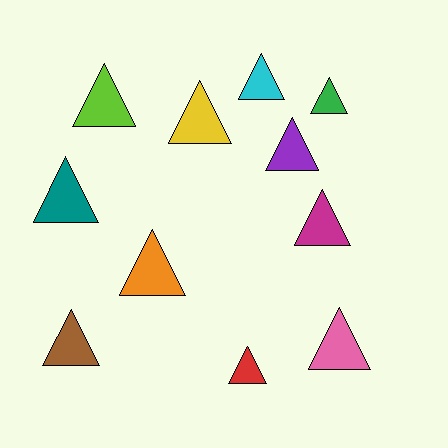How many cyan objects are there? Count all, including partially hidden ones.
There is 1 cyan object.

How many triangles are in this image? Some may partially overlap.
There are 11 triangles.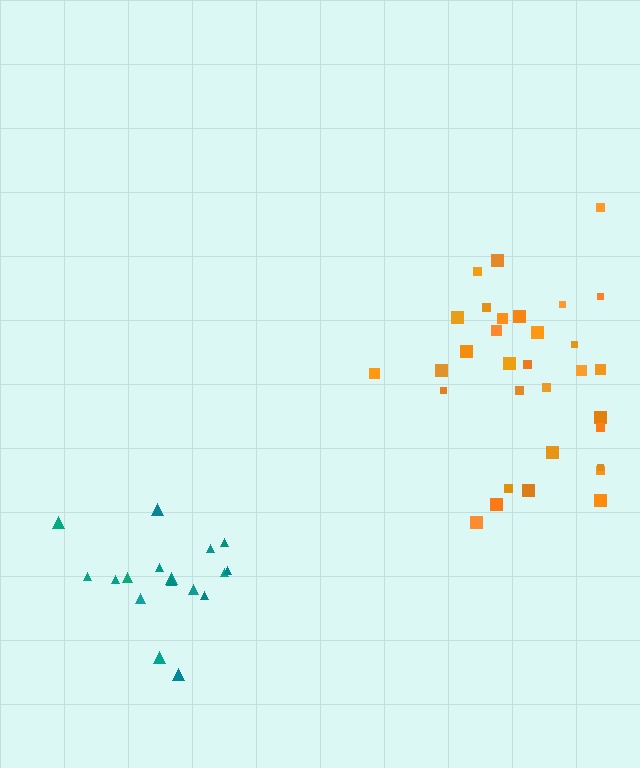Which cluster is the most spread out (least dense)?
Orange.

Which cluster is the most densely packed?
Teal.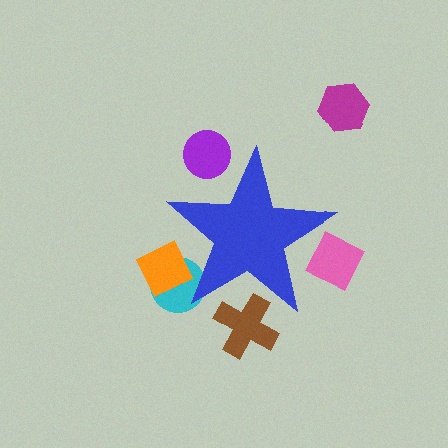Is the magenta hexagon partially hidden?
No, the magenta hexagon is fully visible.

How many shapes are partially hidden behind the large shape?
5 shapes are partially hidden.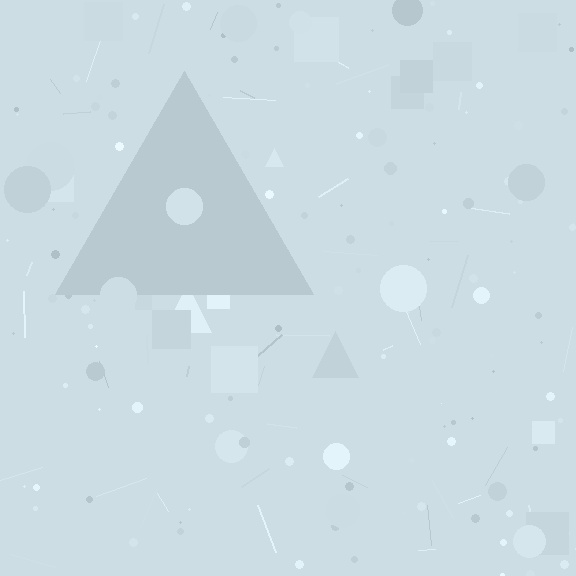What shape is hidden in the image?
A triangle is hidden in the image.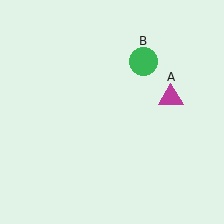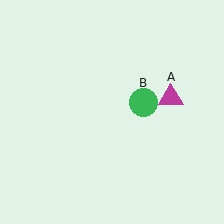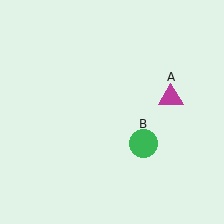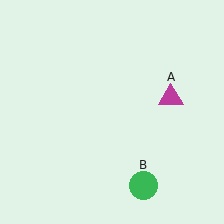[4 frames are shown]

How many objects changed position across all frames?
1 object changed position: green circle (object B).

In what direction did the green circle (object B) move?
The green circle (object B) moved down.